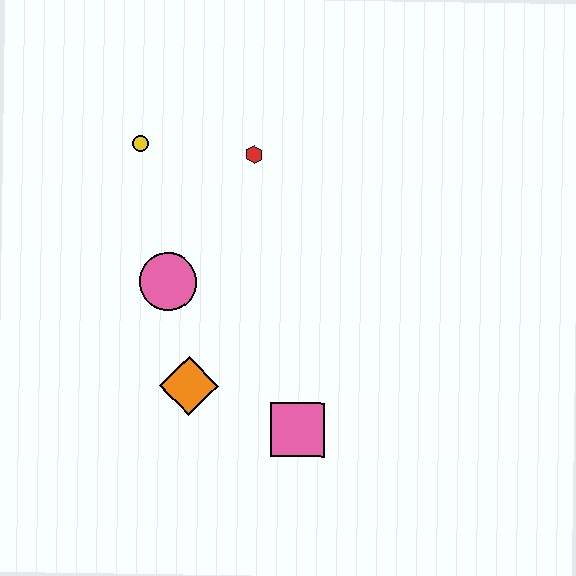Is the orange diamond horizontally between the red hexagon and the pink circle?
Yes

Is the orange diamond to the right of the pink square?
No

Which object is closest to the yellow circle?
The red hexagon is closest to the yellow circle.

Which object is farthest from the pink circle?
The pink square is farthest from the pink circle.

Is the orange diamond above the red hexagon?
No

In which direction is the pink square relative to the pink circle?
The pink square is below the pink circle.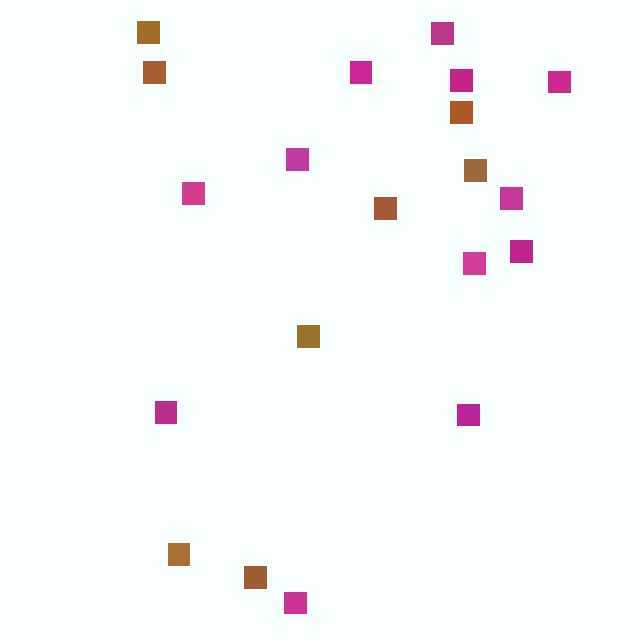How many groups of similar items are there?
There are 2 groups: one group of magenta squares (12) and one group of brown squares (8).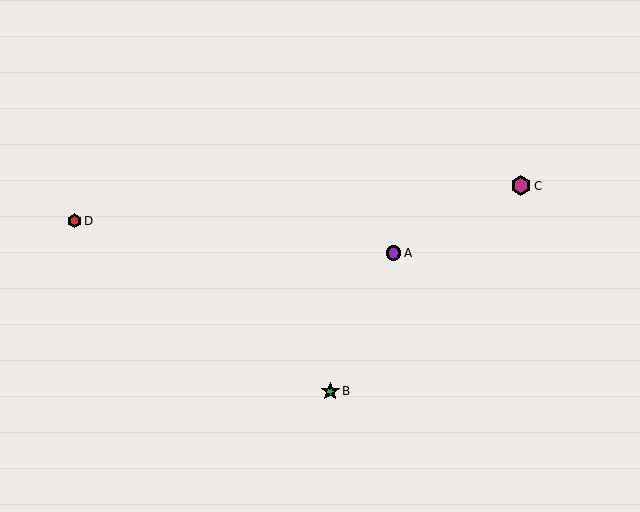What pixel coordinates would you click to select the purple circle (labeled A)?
Click at (394, 253) to select the purple circle A.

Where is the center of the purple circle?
The center of the purple circle is at (394, 253).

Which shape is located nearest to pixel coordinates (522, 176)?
The magenta hexagon (labeled C) at (521, 186) is nearest to that location.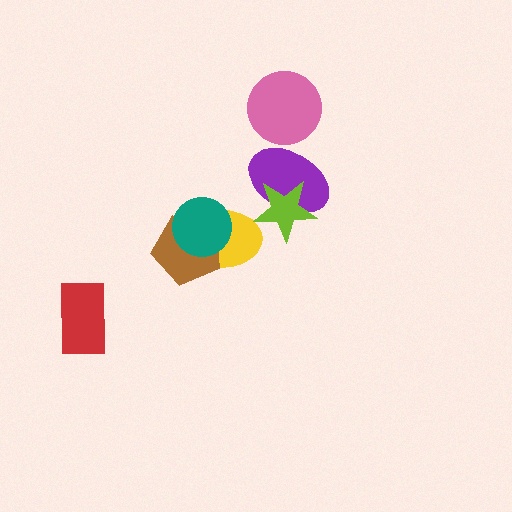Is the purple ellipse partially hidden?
Yes, it is partially covered by another shape.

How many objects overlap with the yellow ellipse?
2 objects overlap with the yellow ellipse.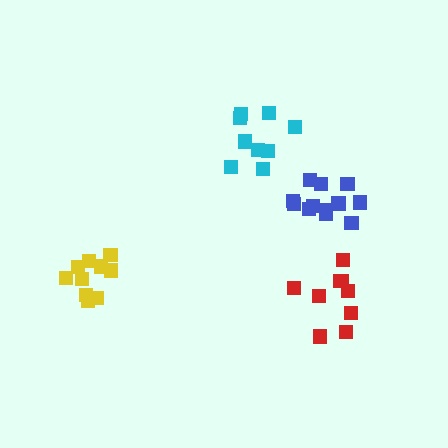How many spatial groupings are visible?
There are 4 spatial groupings.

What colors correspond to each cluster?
The clusters are colored: cyan, blue, red, yellow.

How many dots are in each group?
Group 1: 9 dots, Group 2: 12 dots, Group 3: 9 dots, Group 4: 10 dots (40 total).